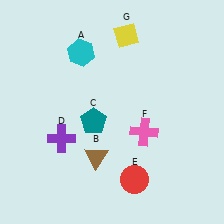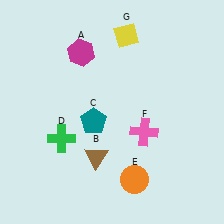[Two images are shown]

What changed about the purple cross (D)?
In Image 1, D is purple. In Image 2, it changed to green.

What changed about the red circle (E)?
In Image 1, E is red. In Image 2, it changed to orange.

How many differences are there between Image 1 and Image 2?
There are 3 differences between the two images.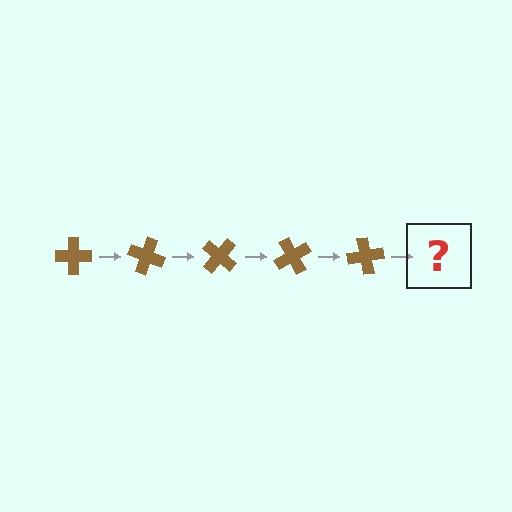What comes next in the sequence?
The next element should be a brown cross rotated 100 degrees.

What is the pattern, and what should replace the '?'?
The pattern is that the cross rotates 20 degrees each step. The '?' should be a brown cross rotated 100 degrees.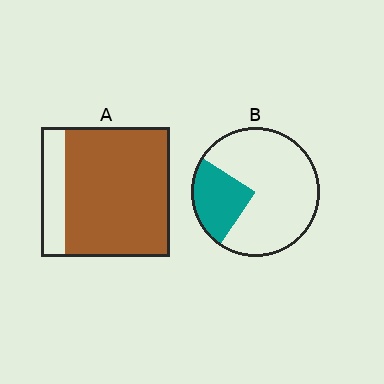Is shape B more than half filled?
No.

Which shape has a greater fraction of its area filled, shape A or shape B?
Shape A.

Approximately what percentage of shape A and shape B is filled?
A is approximately 80% and B is approximately 25%.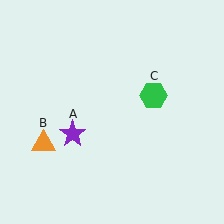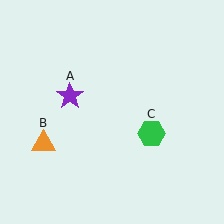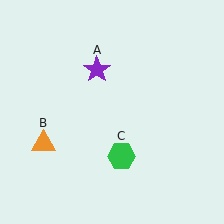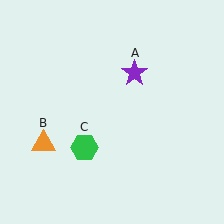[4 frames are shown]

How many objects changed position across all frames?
2 objects changed position: purple star (object A), green hexagon (object C).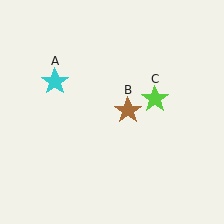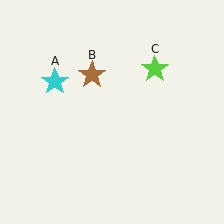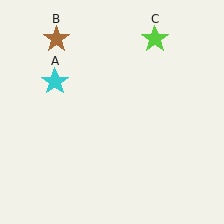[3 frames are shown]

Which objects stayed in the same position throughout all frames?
Cyan star (object A) remained stationary.